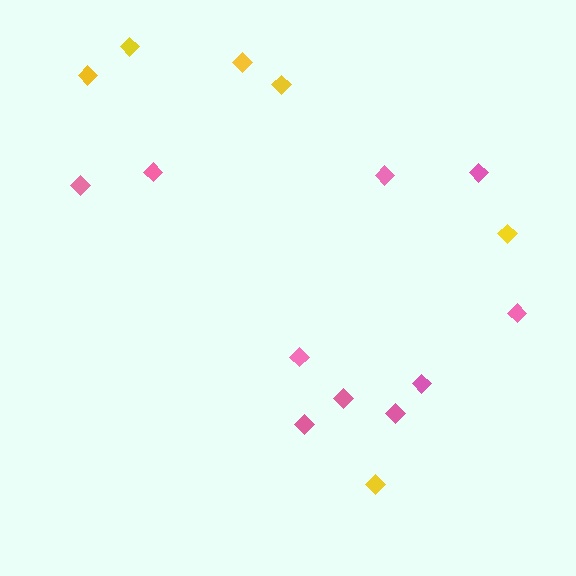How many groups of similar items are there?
There are 2 groups: one group of yellow diamonds (6) and one group of pink diamonds (10).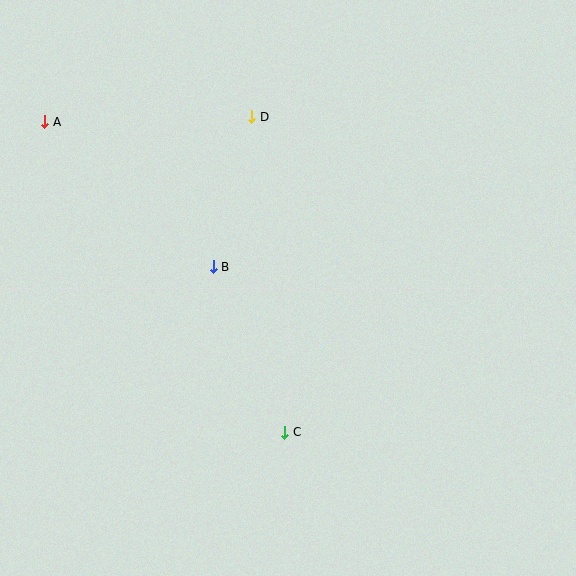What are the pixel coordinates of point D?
Point D is at (252, 117).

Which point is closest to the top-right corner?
Point D is closest to the top-right corner.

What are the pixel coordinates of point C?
Point C is at (285, 432).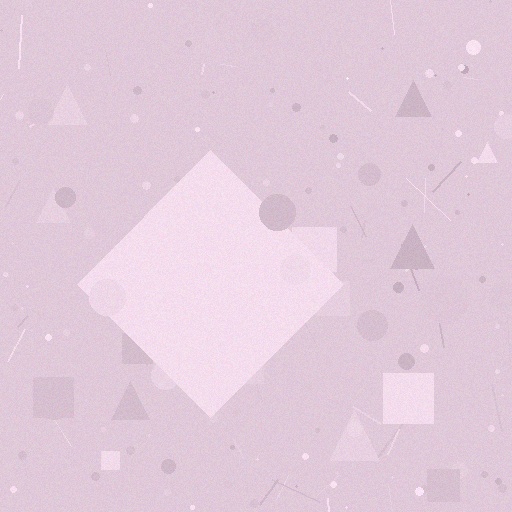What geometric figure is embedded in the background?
A diamond is embedded in the background.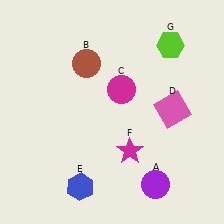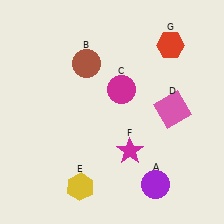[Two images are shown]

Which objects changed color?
E changed from blue to yellow. G changed from lime to red.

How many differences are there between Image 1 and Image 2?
There are 2 differences between the two images.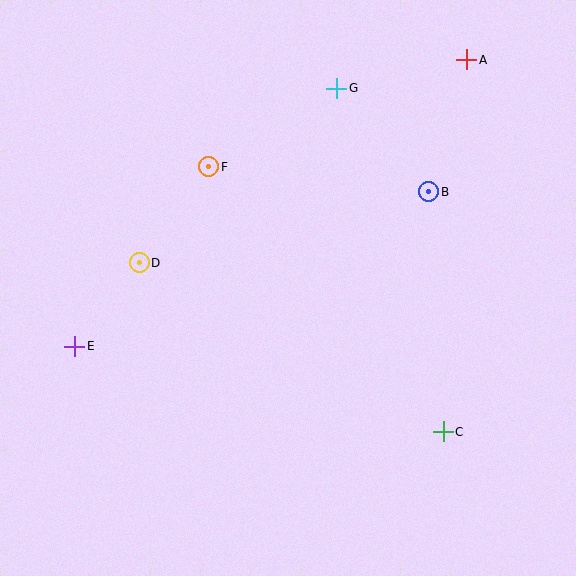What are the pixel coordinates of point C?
Point C is at (443, 432).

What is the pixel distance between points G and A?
The distance between G and A is 133 pixels.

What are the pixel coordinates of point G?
Point G is at (336, 88).